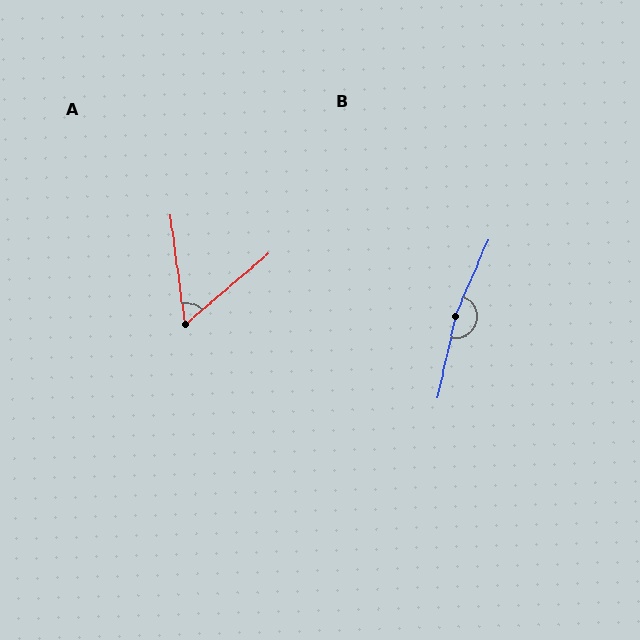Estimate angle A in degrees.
Approximately 57 degrees.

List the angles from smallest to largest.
A (57°), B (169°).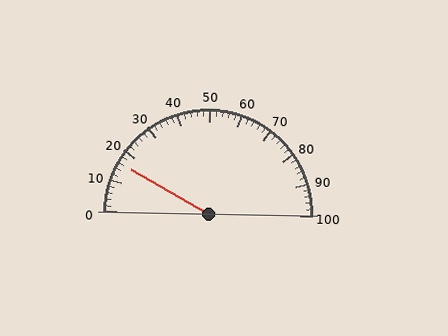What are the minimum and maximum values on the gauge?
The gauge ranges from 0 to 100.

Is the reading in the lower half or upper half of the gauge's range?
The reading is in the lower half of the range (0 to 100).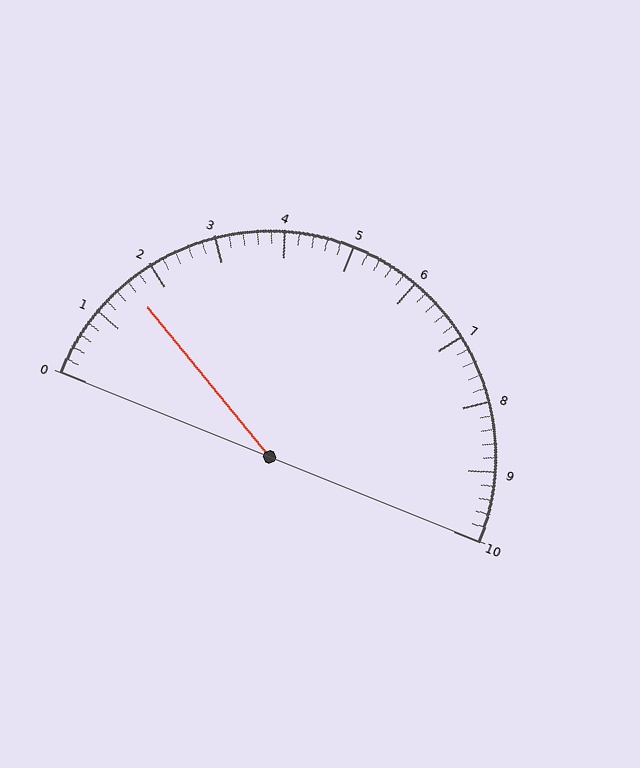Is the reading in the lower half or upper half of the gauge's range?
The reading is in the lower half of the range (0 to 10).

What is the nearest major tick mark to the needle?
The nearest major tick mark is 2.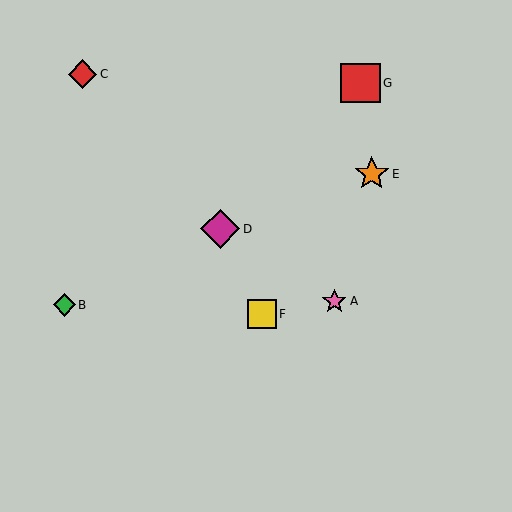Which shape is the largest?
The red square (labeled G) is the largest.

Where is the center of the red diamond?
The center of the red diamond is at (83, 74).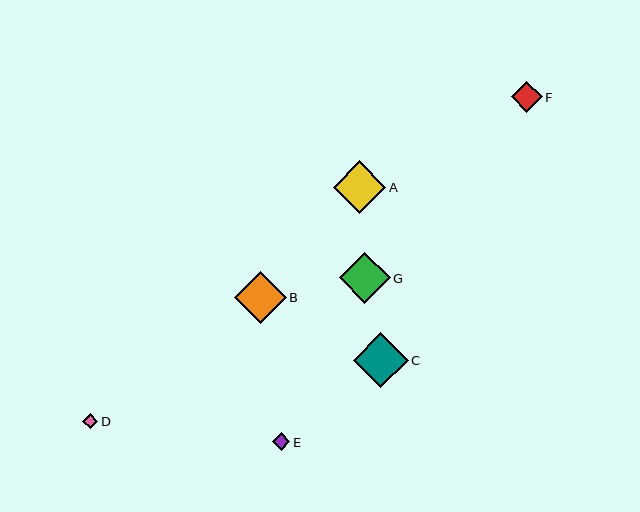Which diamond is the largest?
Diamond C is the largest with a size of approximately 55 pixels.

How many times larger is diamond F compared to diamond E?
Diamond F is approximately 1.8 times the size of diamond E.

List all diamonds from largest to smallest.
From largest to smallest: C, A, B, G, F, E, D.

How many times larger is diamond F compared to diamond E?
Diamond F is approximately 1.8 times the size of diamond E.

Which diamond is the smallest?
Diamond D is the smallest with a size of approximately 15 pixels.